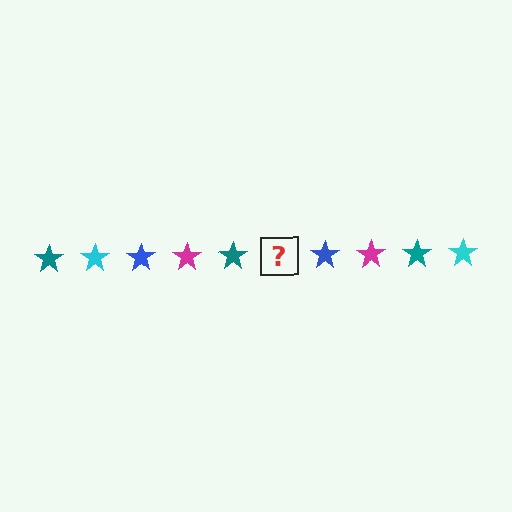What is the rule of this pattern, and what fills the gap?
The rule is that the pattern cycles through teal, cyan, blue, magenta stars. The gap should be filled with a cyan star.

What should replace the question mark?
The question mark should be replaced with a cyan star.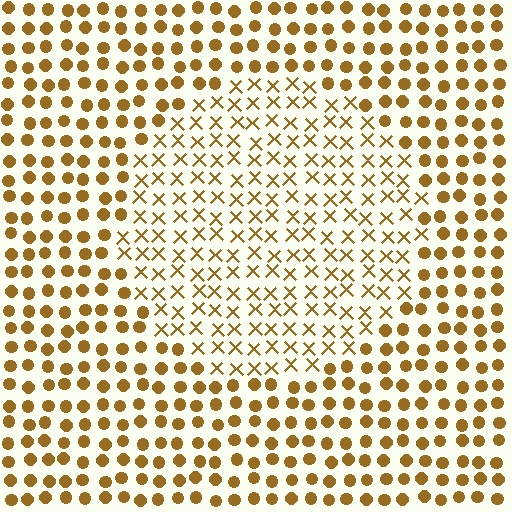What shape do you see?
I see a circle.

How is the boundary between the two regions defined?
The boundary is defined by a change in element shape: X marks inside vs. circles outside. All elements share the same color and spacing.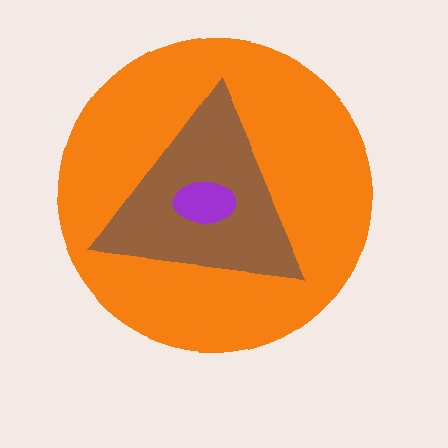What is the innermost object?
The purple ellipse.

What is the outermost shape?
The orange circle.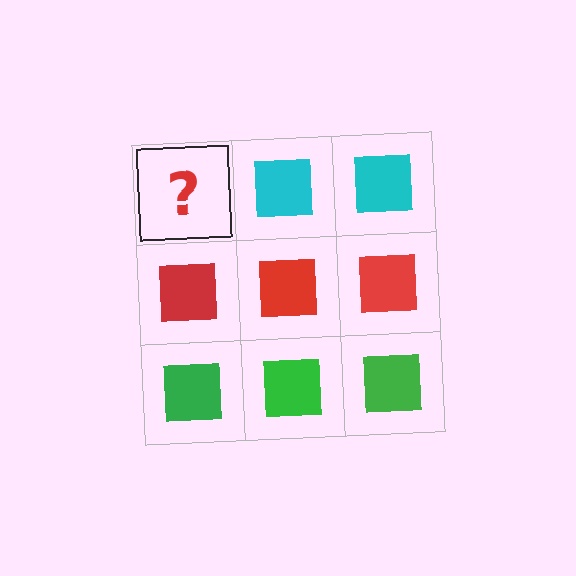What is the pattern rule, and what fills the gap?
The rule is that each row has a consistent color. The gap should be filled with a cyan square.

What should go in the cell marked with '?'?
The missing cell should contain a cyan square.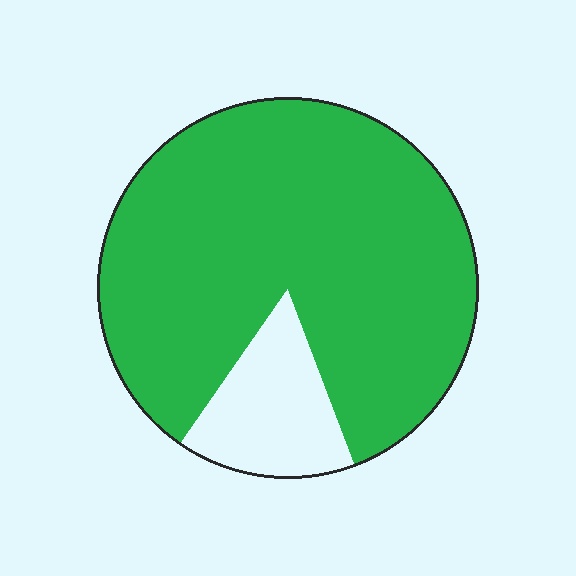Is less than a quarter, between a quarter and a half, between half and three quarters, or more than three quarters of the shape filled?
More than three quarters.